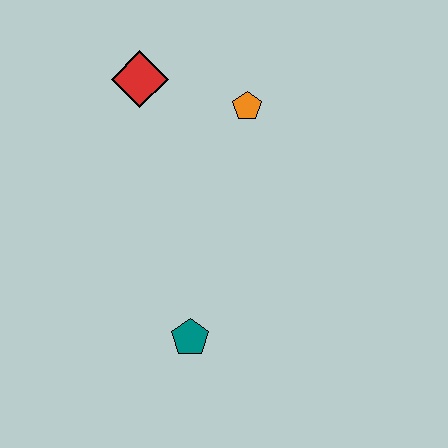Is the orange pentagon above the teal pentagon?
Yes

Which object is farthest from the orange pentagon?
The teal pentagon is farthest from the orange pentagon.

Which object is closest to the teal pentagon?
The orange pentagon is closest to the teal pentagon.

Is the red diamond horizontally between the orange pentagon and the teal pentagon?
No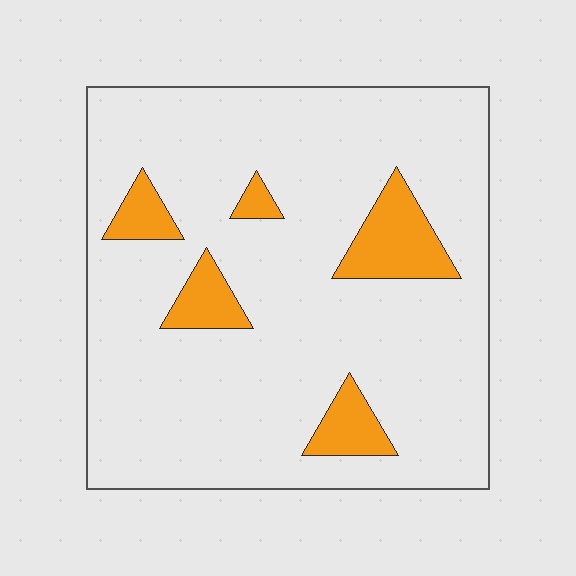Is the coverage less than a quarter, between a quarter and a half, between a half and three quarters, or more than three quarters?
Less than a quarter.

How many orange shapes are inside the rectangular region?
5.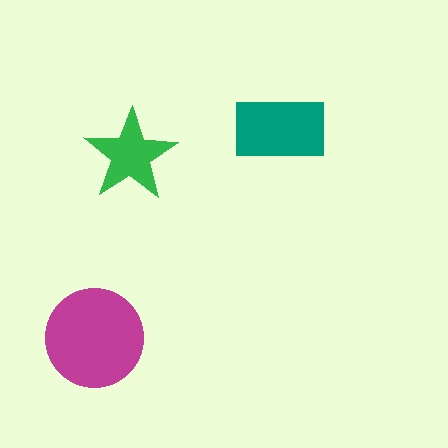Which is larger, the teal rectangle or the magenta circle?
The magenta circle.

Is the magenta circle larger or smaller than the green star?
Larger.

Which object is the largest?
The magenta circle.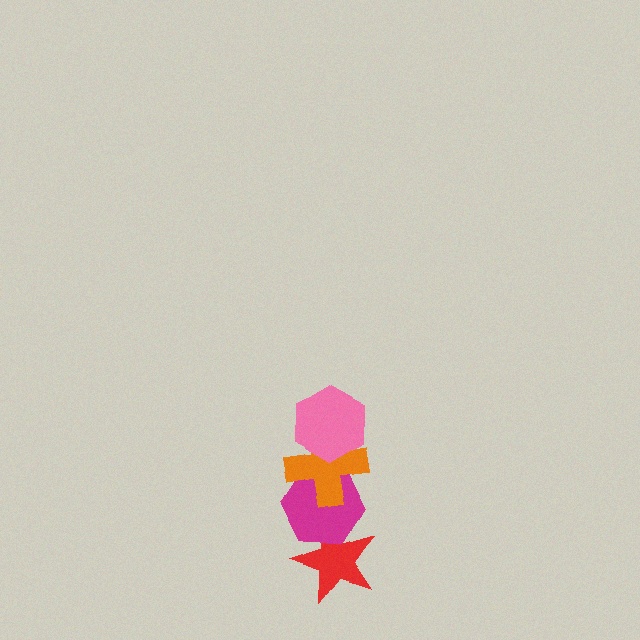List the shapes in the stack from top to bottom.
From top to bottom: the pink hexagon, the orange cross, the magenta hexagon, the red star.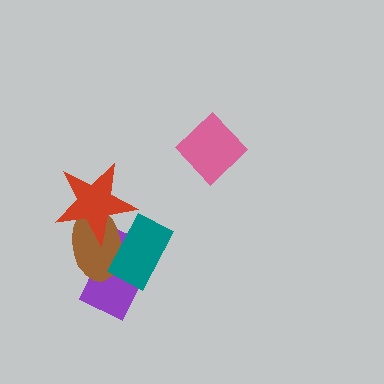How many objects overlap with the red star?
3 objects overlap with the red star.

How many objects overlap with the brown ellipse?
3 objects overlap with the brown ellipse.